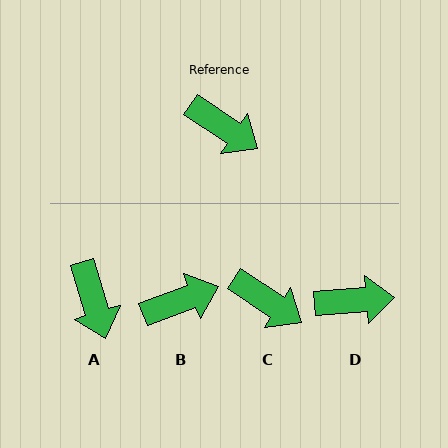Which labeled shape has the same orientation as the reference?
C.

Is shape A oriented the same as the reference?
No, it is off by about 40 degrees.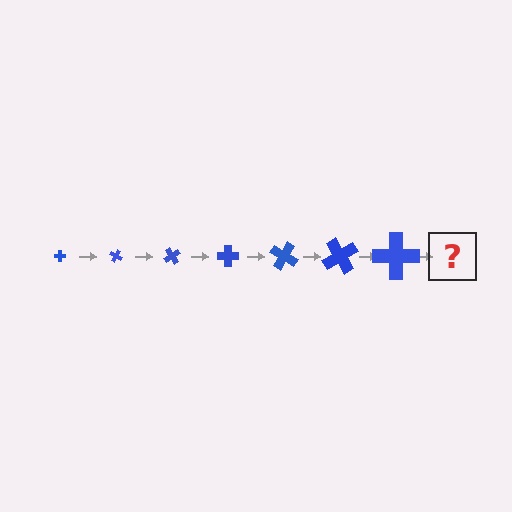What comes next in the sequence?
The next element should be a cross, larger than the previous one and rotated 210 degrees from the start.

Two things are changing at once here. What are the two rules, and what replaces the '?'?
The two rules are that the cross grows larger each step and it rotates 30 degrees each step. The '?' should be a cross, larger than the previous one and rotated 210 degrees from the start.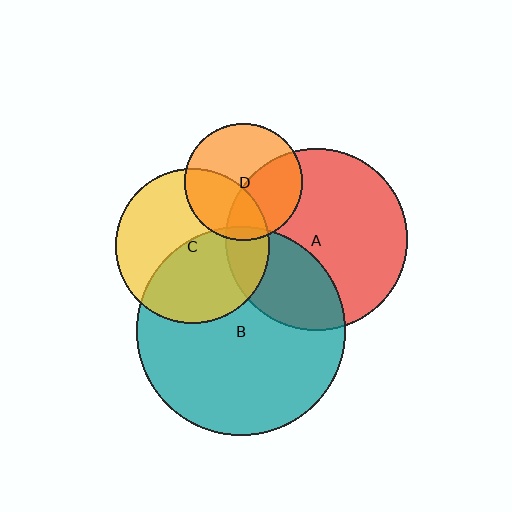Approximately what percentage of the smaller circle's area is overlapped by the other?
Approximately 35%.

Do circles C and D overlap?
Yes.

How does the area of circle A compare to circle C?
Approximately 1.4 times.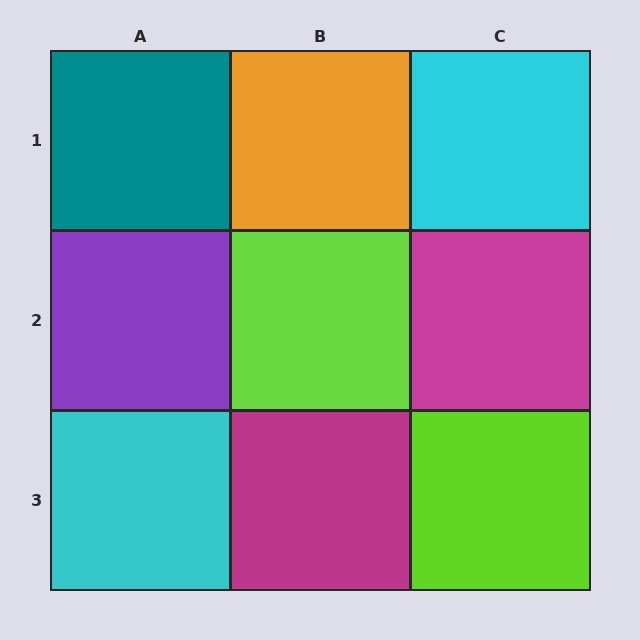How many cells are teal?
1 cell is teal.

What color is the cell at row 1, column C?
Cyan.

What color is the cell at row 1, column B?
Orange.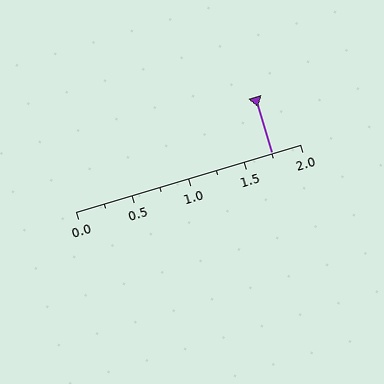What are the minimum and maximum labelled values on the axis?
The axis runs from 0.0 to 2.0.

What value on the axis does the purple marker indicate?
The marker indicates approximately 1.75.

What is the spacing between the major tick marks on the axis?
The major ticks are spaced 0.5 apart.